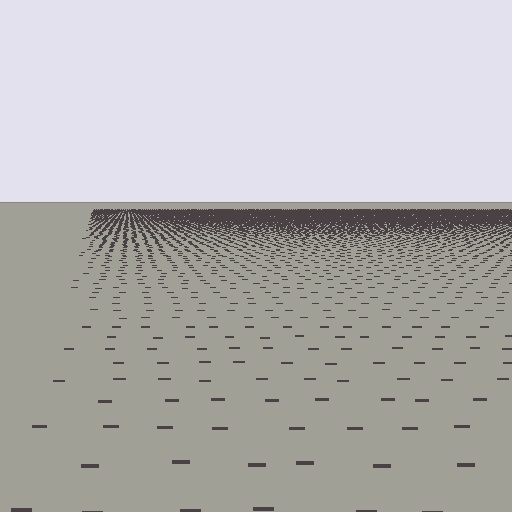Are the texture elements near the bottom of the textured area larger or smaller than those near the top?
Larger. Near the bottom, elements are closer to the viewer and appear at a bigger on-screen size.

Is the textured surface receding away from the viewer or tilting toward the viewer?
The surface is receding away from the viewer. Texture elements get smaller and denser toward the top.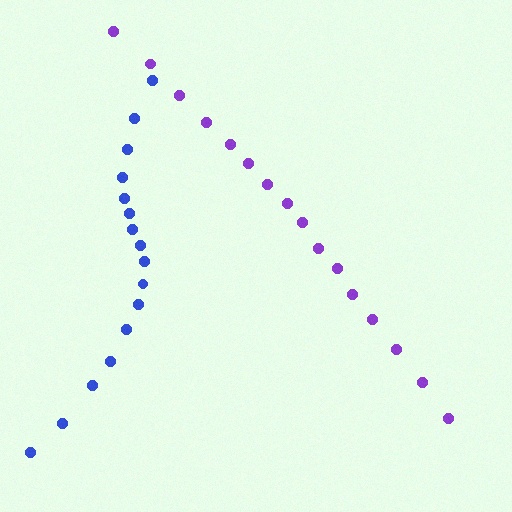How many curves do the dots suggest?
There are 2 distinct paths.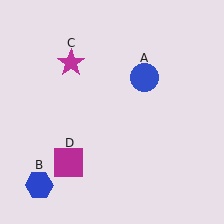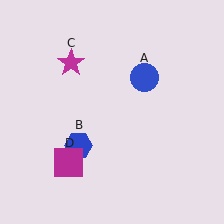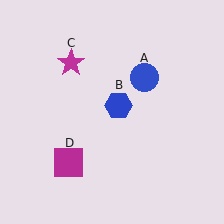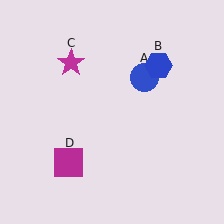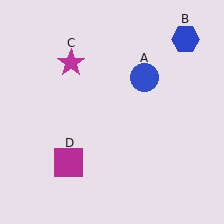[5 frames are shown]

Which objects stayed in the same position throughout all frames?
Blue circle (object A) and magenta star (object C) and magenta square (object D) remained stationary.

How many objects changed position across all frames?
1 object changed position: blue hexagon (object B).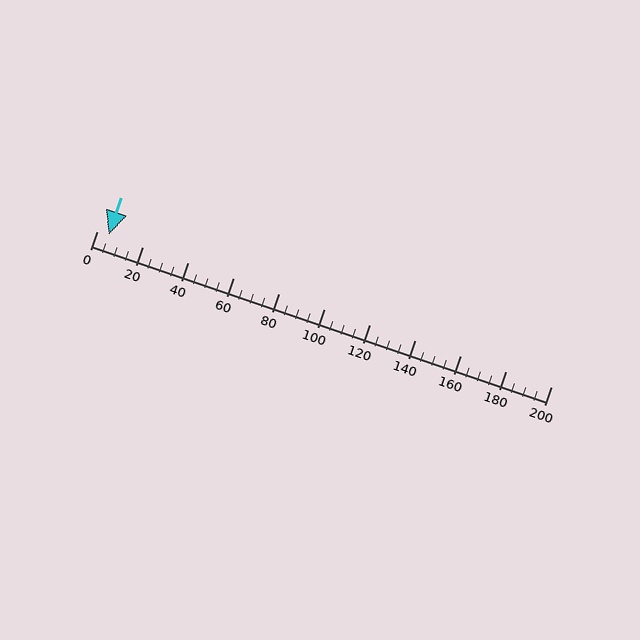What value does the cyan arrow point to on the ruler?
The cyan arrow points to approximately 5.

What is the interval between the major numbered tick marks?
The major tick marks are spaced 20 units apart.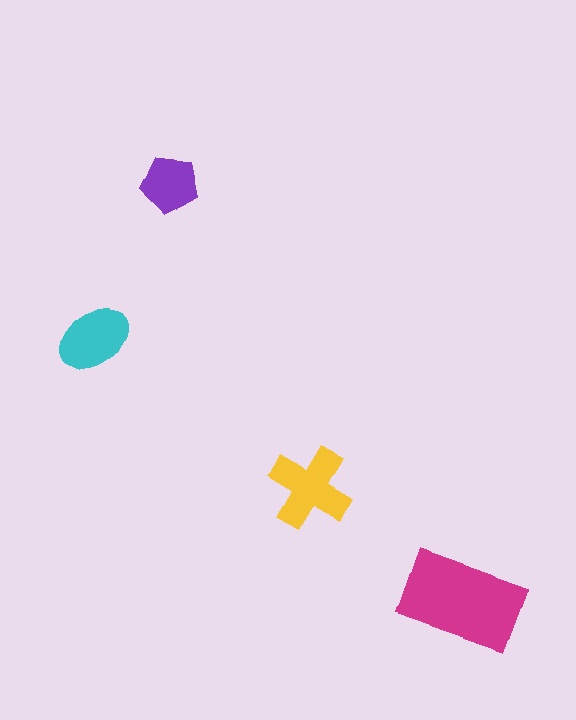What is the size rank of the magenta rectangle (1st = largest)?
1st.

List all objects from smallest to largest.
The purple pentagon, the cyan ellipse, the yellow cross, the magenta rectangle.